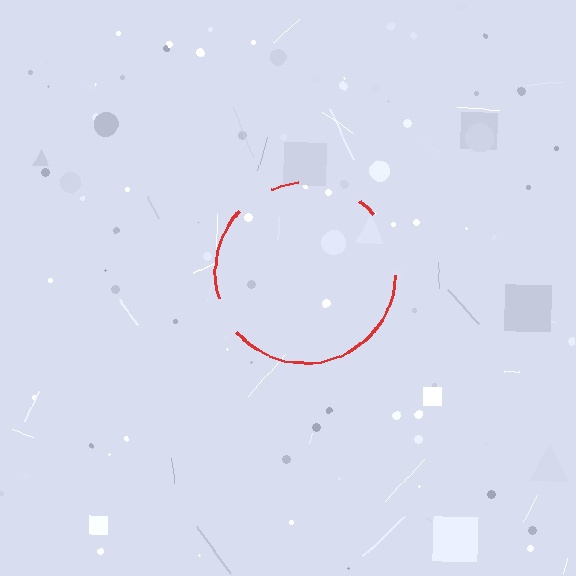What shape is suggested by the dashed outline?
The dashed outline suggests a circle.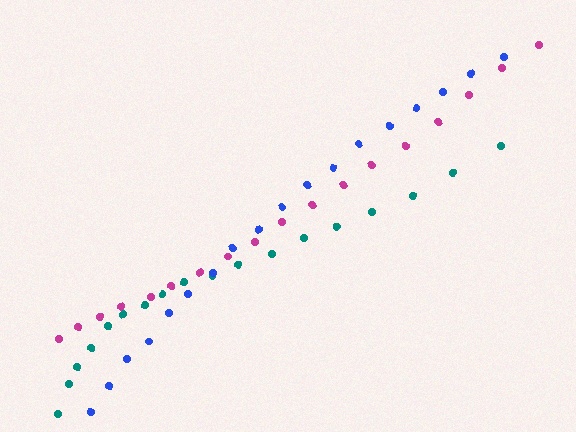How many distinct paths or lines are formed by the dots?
There are 3 distinct paths.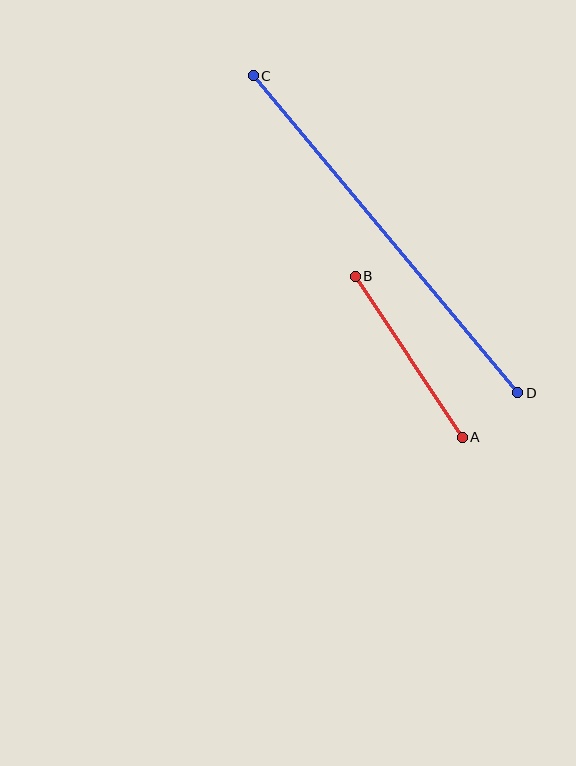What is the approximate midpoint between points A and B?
The midpoint is at approximately (409, 357) pixels.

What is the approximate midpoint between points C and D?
The midpoint is at approximately (386, 234) pixels.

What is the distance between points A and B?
The distance is approximately 194 pixels.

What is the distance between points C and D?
The distance is approximately 413 pixels.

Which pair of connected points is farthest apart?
Points C and D are farthest apart.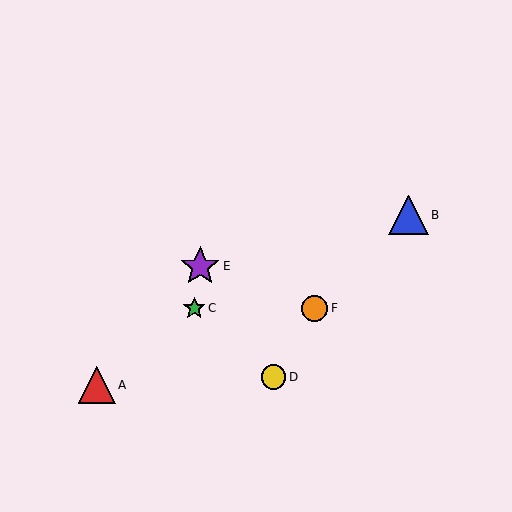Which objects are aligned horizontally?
Objects C, F are aligned horizontally.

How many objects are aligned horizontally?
2 objects (C, F) are aligned horizontally.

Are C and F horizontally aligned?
Yes, both are at y≈308.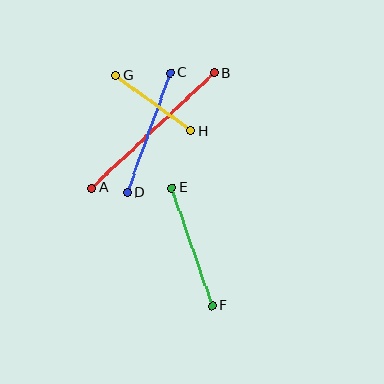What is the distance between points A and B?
The distance is approximately 168 pixels.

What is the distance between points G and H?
The distance is approximately 93 pixels.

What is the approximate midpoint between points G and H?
The midpoint is at approximately (153, 103) pixels.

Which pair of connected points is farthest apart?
Points A and B are farthest apart.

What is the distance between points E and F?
The distance is approximately 125 pixels.